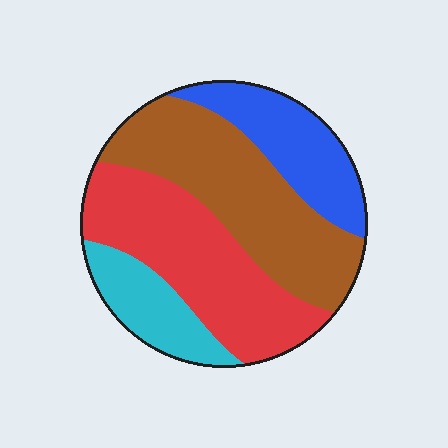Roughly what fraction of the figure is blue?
Blue takes up between a sixth and a third of the figure.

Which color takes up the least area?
Cyan, at roughly 15%.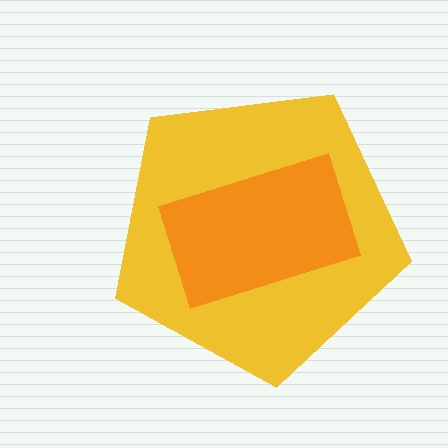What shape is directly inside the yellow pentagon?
The orange rectangle.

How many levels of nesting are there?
2.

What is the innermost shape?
The orange rectangle.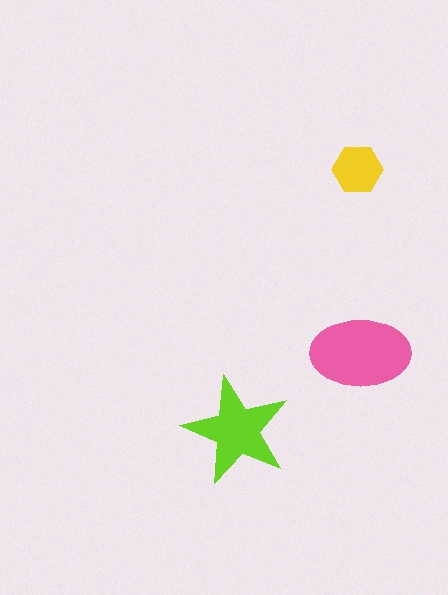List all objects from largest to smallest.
The pink ellipse, the lime star, the yellow hexagon.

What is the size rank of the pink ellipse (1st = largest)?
1st.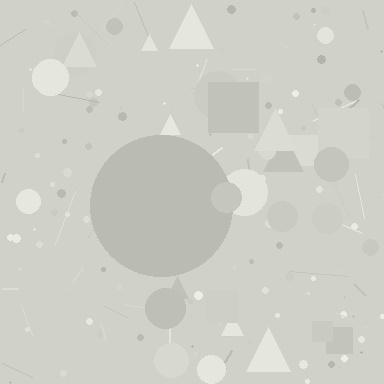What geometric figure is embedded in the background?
A circle is embedded in the background.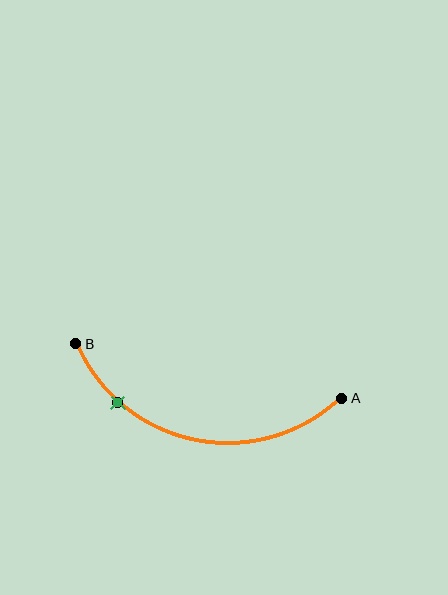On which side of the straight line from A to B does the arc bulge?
The arc bulges below the straight line connecting A and B.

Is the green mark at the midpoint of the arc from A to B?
No. The green mark lies on the arc but is closer to endpoint B. The arc midpoint would be at the point on the curve equidistant along the arc from both A and B.